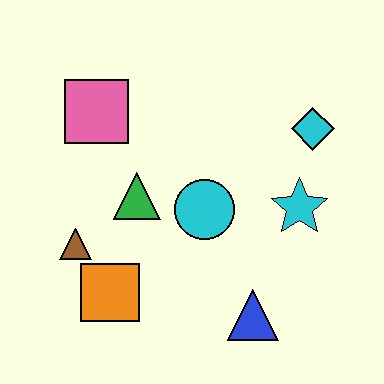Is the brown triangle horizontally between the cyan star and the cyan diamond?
No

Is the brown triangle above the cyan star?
No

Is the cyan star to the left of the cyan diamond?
Yes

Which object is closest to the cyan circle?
The green triangle is closest to the cyan circle.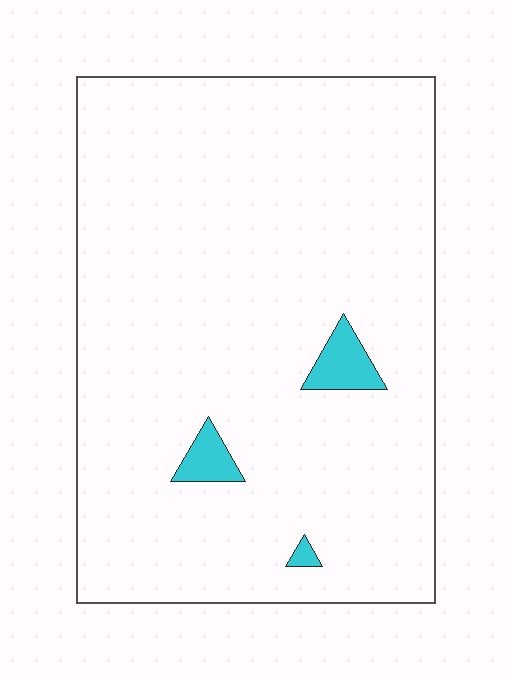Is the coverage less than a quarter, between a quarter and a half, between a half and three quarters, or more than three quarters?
Less than a quarter.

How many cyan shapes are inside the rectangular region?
3.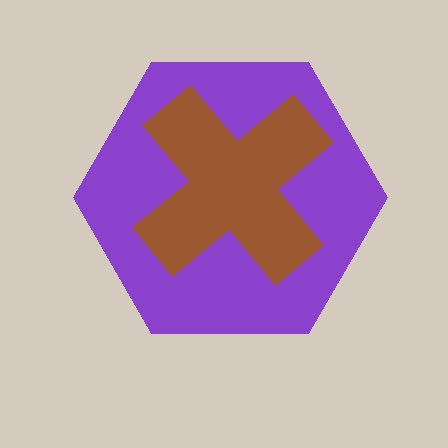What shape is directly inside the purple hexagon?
The brown cross.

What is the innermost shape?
The brown cross.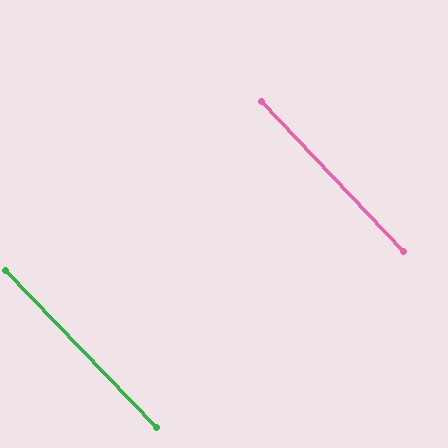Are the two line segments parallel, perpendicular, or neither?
Parallel — their directions differ by only 0.5°.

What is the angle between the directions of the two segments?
Approximately 1 degree.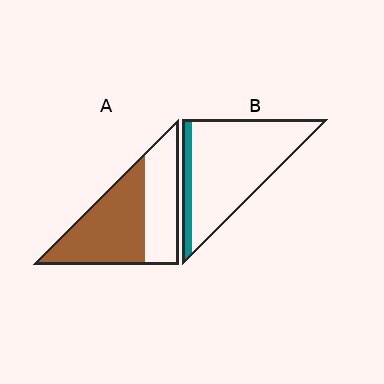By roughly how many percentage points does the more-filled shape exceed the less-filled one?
By roughly 45 percentage points (A over B).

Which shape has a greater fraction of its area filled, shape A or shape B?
Shape A.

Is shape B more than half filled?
No.